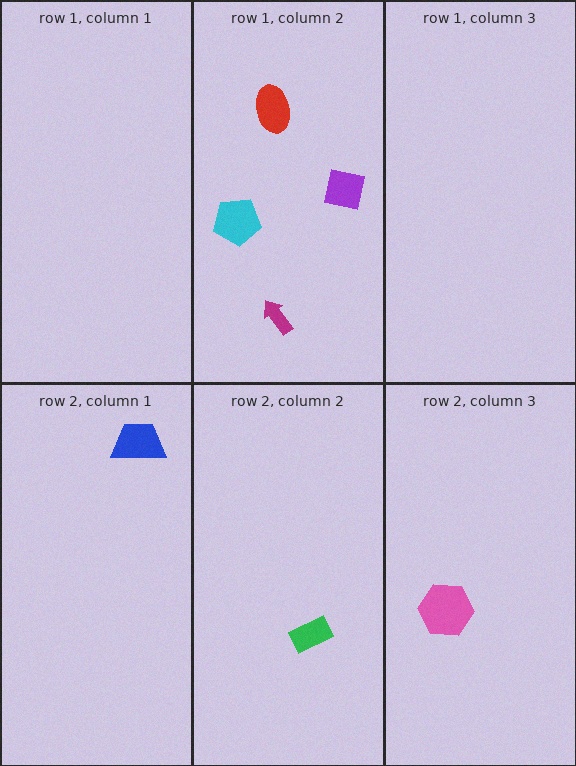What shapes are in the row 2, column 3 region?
The pink hexagon.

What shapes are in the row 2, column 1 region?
The blue trapezoid.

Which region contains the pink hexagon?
The row 2, column 3 region.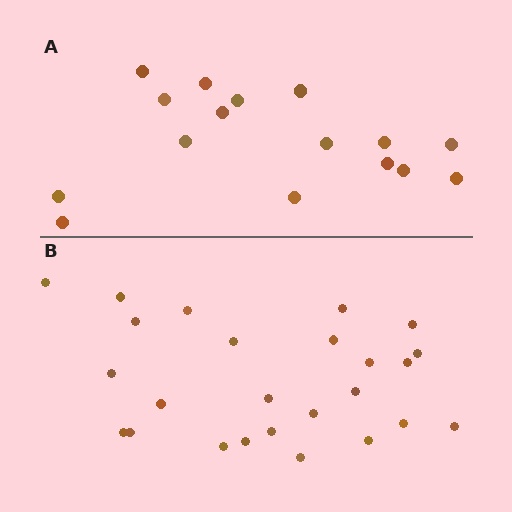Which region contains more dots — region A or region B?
Region B (the bottom region) has more dots.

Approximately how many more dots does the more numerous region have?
Region B has roughly 8 or so more dots than region A.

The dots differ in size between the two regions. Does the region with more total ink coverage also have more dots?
No. Region A has more total ink coverage because its dots are larger, but region B actually contains more individual dots. Total area can be misleading — the number of items is what matters here.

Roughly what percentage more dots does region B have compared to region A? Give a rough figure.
About 55% more.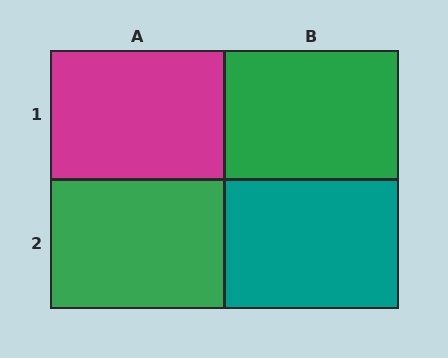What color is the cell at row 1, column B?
Green.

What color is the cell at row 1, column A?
Magenta.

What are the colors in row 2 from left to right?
Green, teal.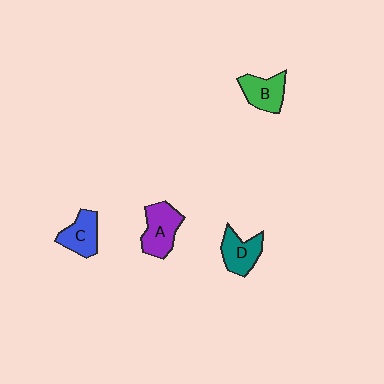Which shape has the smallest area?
Shape C (blue).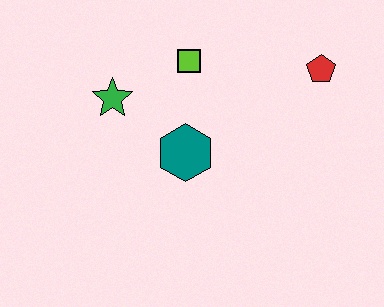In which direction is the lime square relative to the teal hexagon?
The lime square is above the teal hexagon.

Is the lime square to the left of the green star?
No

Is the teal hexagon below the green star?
Yes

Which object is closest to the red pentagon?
The lime square is closest to the red pentagon.